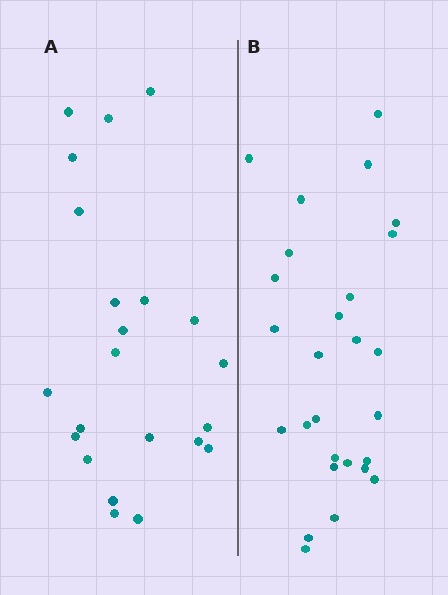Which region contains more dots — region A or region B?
Region B (the right region) has more dots.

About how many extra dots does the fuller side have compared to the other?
Region B has about 5 more dots than region A.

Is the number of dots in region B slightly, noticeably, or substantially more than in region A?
Region B has only slightly more — the two regions are fairly close. The ratio is roughly 1.2 to 1.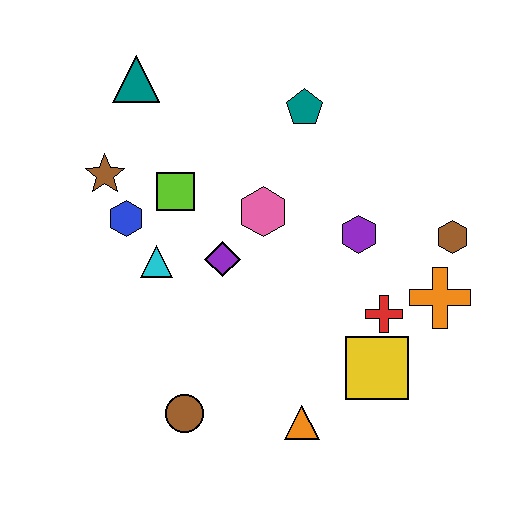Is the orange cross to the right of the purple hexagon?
Yes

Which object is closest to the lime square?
The blue hexagon is closest to the lime square.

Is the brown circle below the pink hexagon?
Yes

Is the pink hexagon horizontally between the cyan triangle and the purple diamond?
No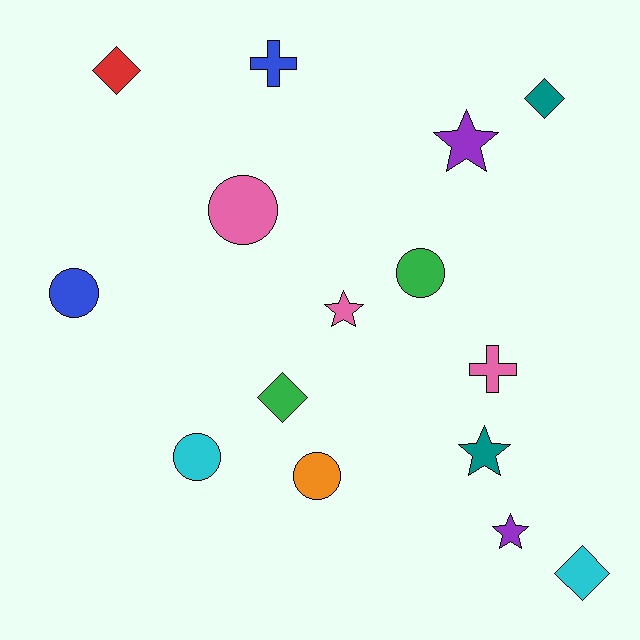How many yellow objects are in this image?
There are no yellow objects.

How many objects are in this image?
There are 15 objects.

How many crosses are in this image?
There are 2 crosses.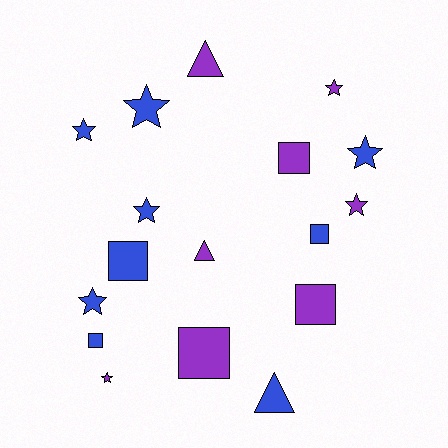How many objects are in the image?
There are 17 objects.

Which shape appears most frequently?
Star, with 8 objects.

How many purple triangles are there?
There are 2 purple triangles.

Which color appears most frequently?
Blue, with 9 objects.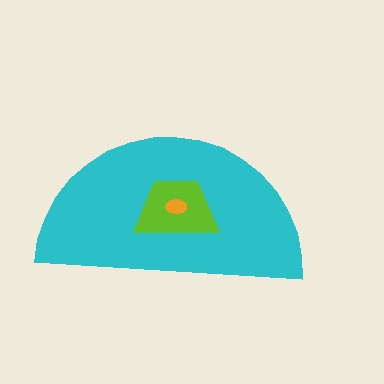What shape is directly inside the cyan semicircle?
The lime trapezoid.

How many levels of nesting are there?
3.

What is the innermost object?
The orange ellipse.